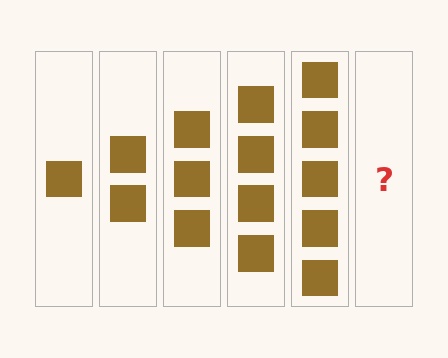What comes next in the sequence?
The next element should be 6 squares.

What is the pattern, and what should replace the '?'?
The pattern is that each step adds one more square. The '?' should be 6 squares.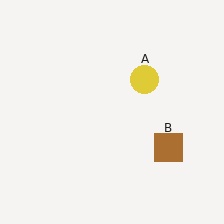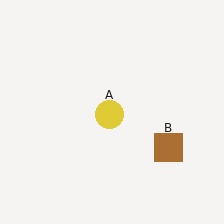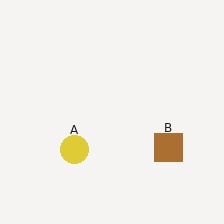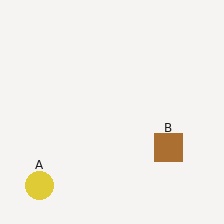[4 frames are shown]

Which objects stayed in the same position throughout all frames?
Brown square (object B) remained stationary.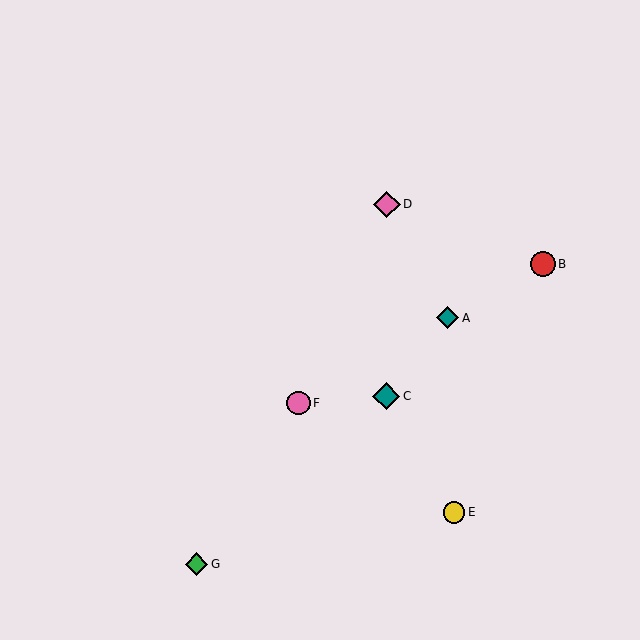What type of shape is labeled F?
Shape F is a pink circle.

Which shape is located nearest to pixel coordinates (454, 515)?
The yellow circle (labeled E) at (454, 512) is nearest to that location.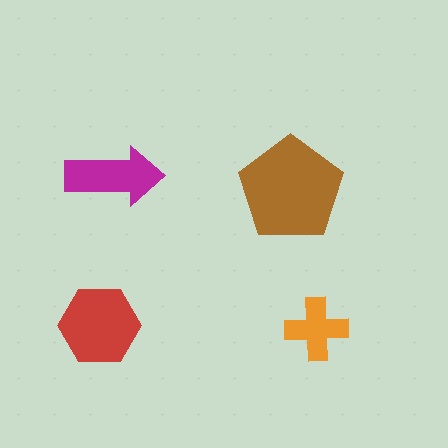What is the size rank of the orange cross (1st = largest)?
4th.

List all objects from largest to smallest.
The brown pentagon, the red hexagon, the magenta arrow, the orange cross.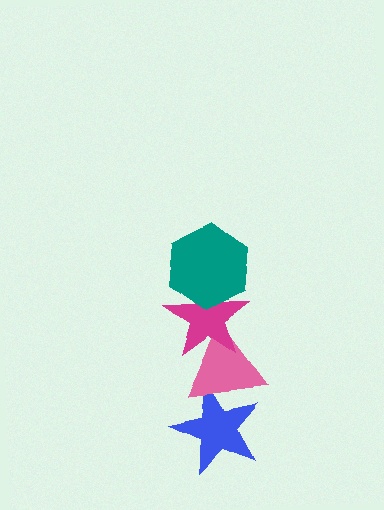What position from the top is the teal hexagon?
The teal hexagon is 1st from the top.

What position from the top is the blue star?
The blue star is 4th from the top.